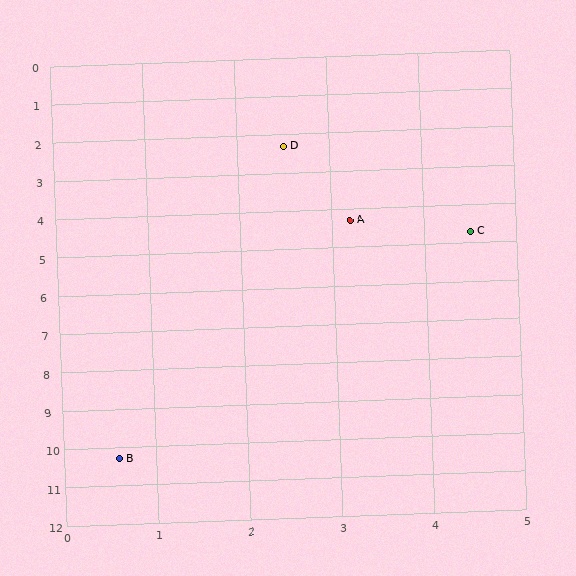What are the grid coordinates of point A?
Point A is at approximately (3.2, 4.3).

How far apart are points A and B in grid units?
Points A and B are about 6.5 grid units apart.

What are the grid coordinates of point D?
Point D is at approximately (2.5, 2.3).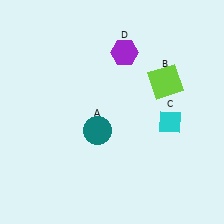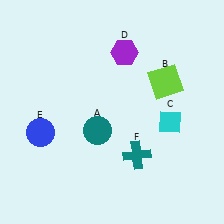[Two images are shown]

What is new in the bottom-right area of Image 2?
A teal cross (F) was added in the bottom-right area of Image 2.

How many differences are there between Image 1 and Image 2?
There are 2 differences between the two images.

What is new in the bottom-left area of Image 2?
A blue circle (E) was added in the bottom-left area of Image 2.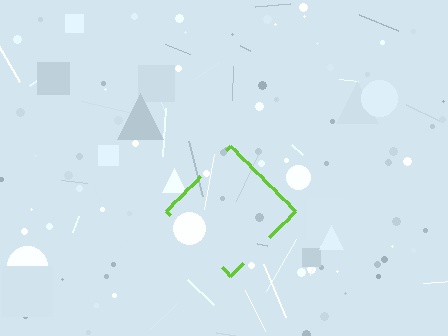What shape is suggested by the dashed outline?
The dashed outline suggests a diamond.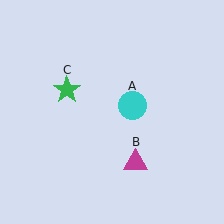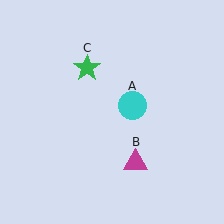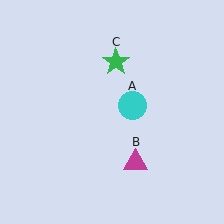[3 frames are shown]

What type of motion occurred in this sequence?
The green star (object C) rotated clockwise around the center of the scene.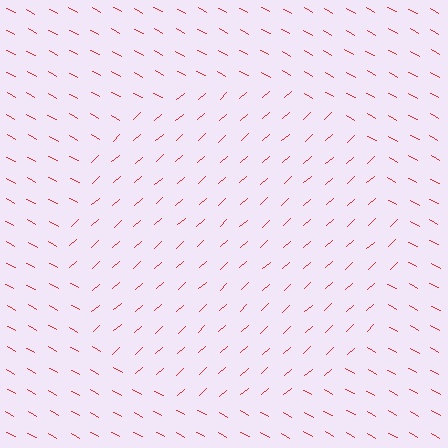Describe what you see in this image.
The image is filled with small red line segments. A circle region in the image has lines oriented differently from the surrounding lines, creating a visible texture boundary.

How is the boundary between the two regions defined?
The boundary is defined purely by a change in line orientation (approximately 70 degrees difference). All lines are the same color and thickness.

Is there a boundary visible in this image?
Yes, there is a texture boundary formed by a change in line orientation.